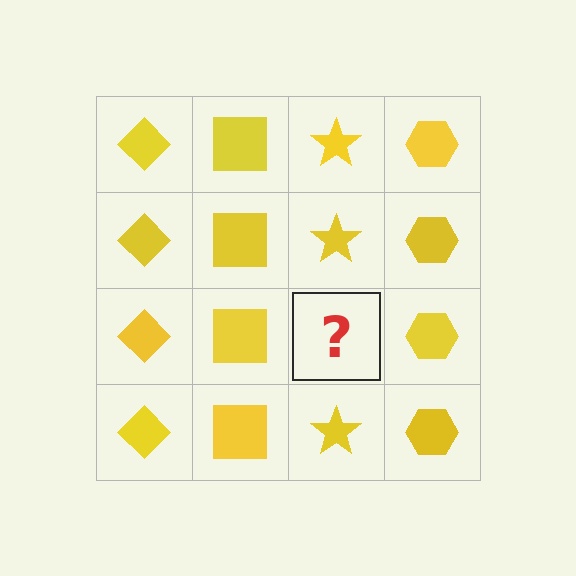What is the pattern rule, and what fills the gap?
The rule is that each column has a consistent shape. The gap should be filled with a yellow star.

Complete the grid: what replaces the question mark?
The question mark should be replaced with a yellow star.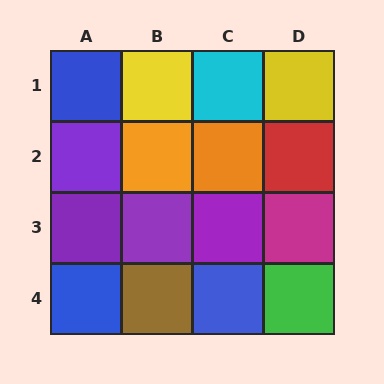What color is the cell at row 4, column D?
Green.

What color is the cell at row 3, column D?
Magenta.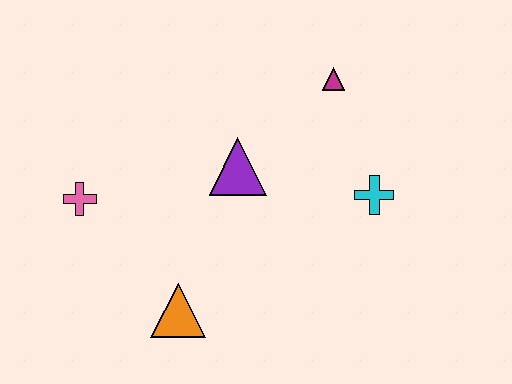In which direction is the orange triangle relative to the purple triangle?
The orange triangle is below the purple triangle.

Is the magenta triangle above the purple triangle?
Yes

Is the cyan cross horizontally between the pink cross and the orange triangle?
No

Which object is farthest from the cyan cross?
The pink cross is farthest from the cyan cross.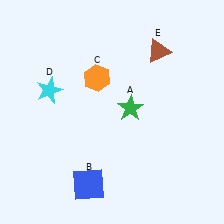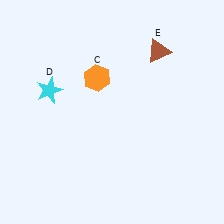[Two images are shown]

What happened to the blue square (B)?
The blue square (B) was removed in Image 2. It was in the bottom-left area of Image 1.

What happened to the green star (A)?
The green star (A) was removed in Image 2. It was in the top-right area of Image 1.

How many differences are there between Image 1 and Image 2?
There are 2 differences between the two images.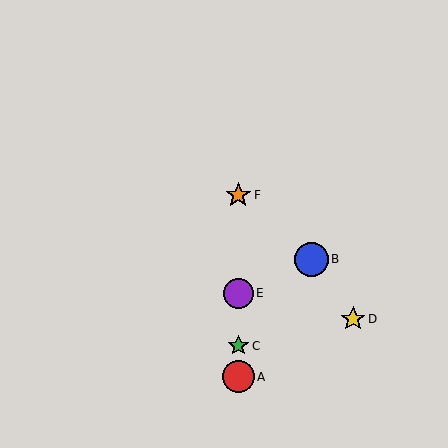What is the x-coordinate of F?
Object F is at x≈238.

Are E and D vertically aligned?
No, E is at x≈238 and D is at x≈353.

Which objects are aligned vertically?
Objects A, C, E, F are aligned vertically.